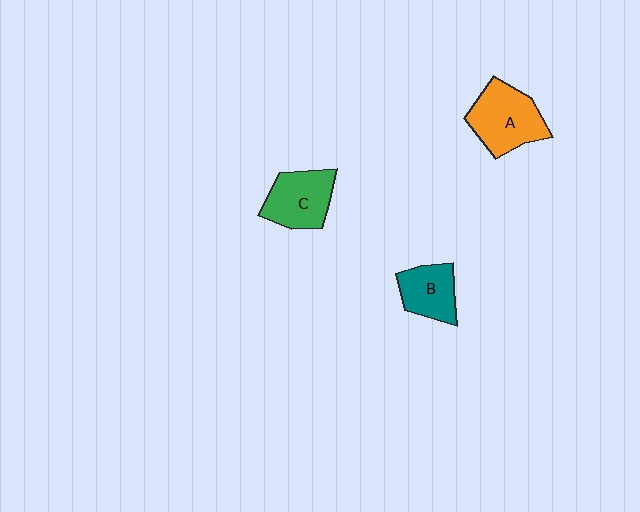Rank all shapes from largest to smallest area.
From largest to smallest: A (orange), C (green), B (teal).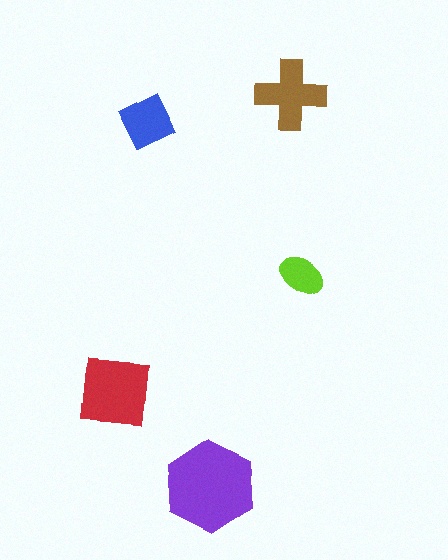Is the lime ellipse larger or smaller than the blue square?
Smaller.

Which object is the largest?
The purple hexagon.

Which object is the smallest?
The lime ellipse.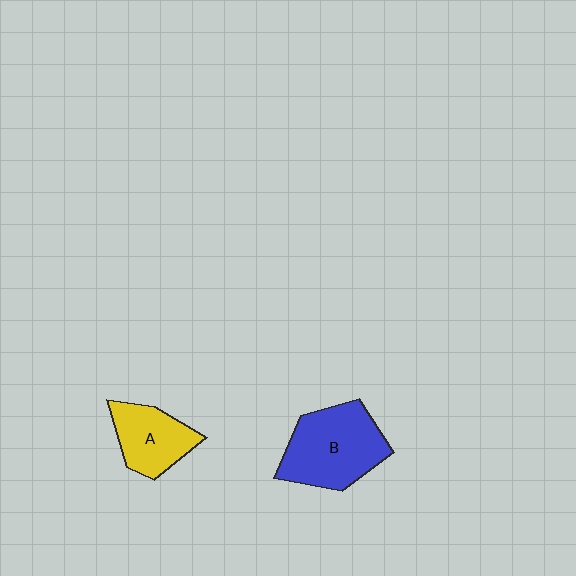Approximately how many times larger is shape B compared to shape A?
Approximately 1.6 times.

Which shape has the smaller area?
Shape A (yellow).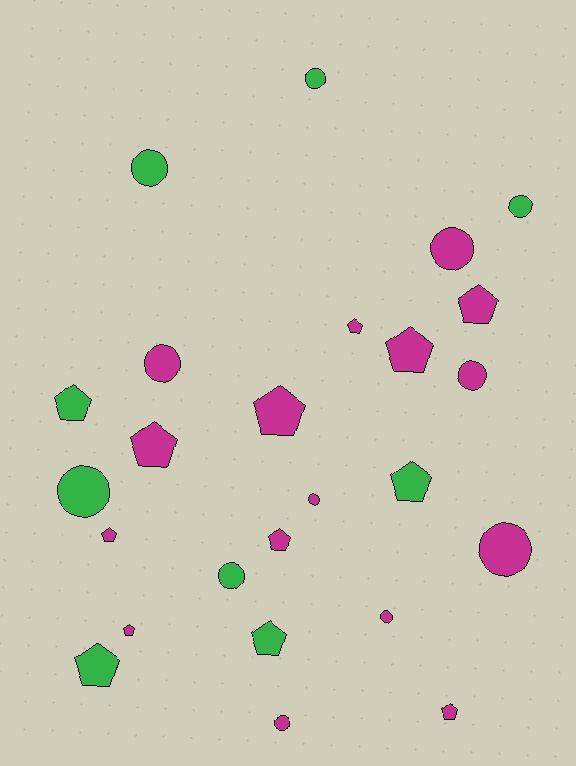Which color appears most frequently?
Magenta, with 16 objects.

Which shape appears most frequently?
Pentagon, with 13 objects.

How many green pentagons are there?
There are 4 green pentagons.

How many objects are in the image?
There are 25 objects.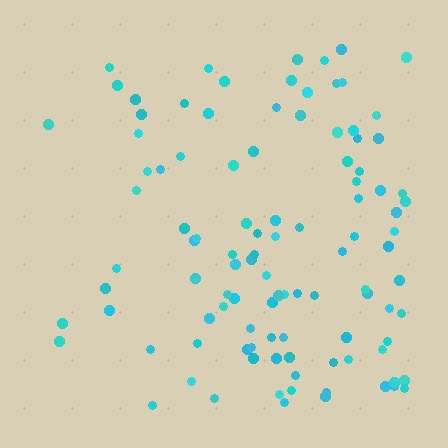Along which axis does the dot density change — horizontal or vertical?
Horizontal.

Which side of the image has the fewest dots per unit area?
The left.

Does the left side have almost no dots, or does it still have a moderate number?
Still a moderate number, just noticeably fewer than the right.